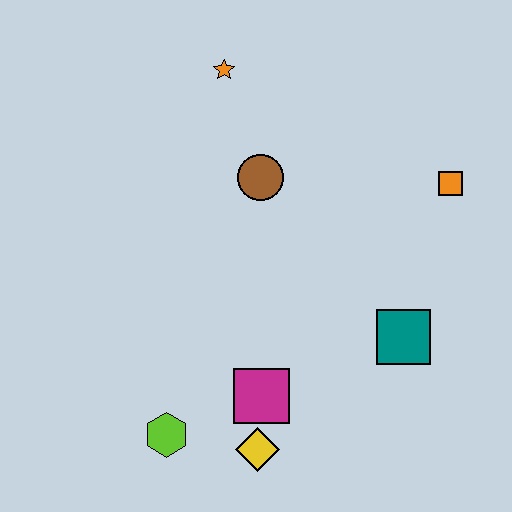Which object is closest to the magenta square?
The yellow diamond is closest to the magenta square.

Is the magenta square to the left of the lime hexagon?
No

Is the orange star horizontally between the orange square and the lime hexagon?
Yes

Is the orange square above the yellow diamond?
Yes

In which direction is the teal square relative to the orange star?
The teal square is below the orange star.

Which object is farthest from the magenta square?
The orange star is farthest from the magenta square.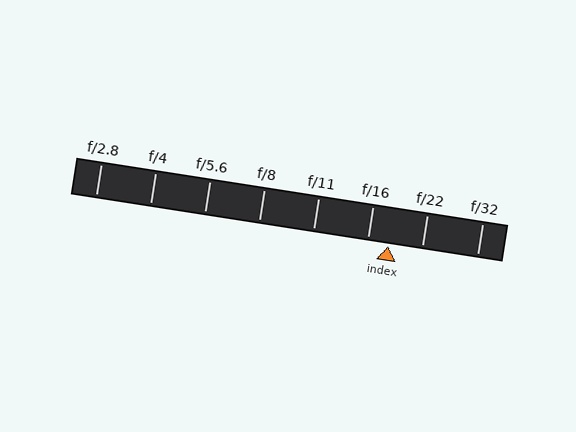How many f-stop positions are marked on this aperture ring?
There are 8 f-stop positions marked.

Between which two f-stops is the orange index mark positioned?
The index mark is between f/16 and f/22.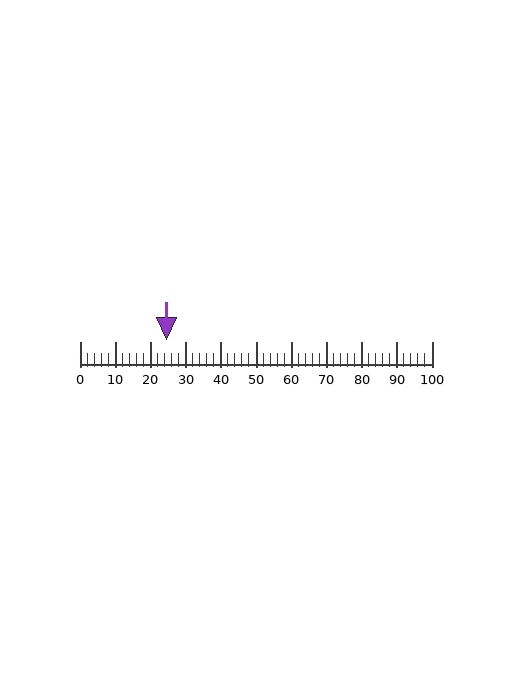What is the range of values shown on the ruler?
The ruler shows values from 0 to 100.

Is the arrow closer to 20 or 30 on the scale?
The arrow is closer to 20.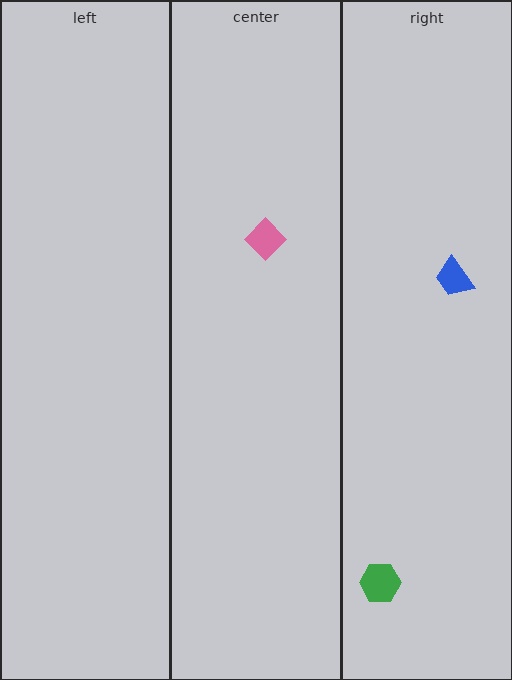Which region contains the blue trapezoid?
The right region.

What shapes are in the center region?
The pink diamond.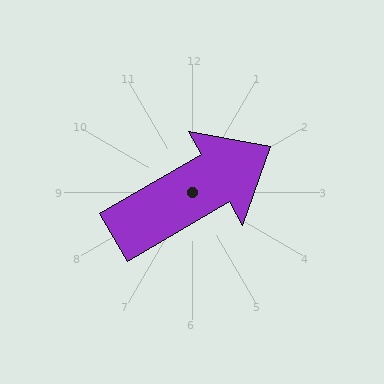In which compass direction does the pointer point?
Northeast.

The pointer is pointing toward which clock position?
Roughly 2 o'clock.